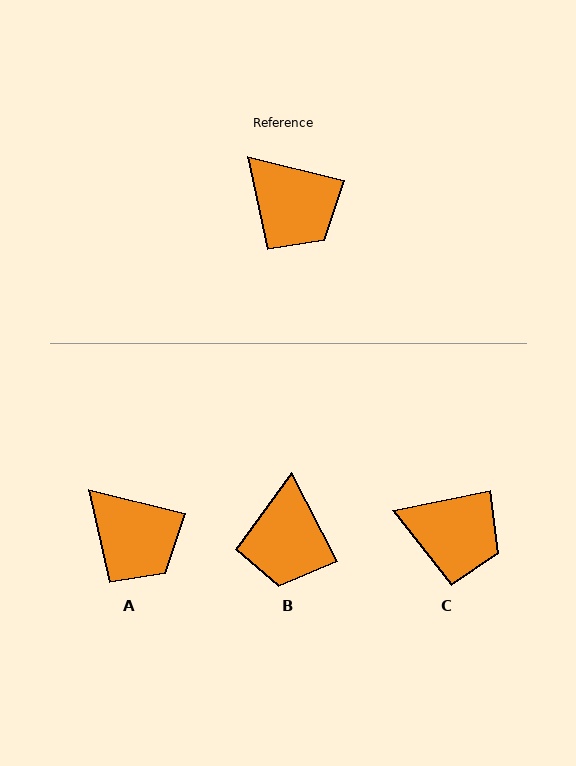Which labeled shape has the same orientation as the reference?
A.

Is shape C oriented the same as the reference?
No, it is off by about 26 degrees.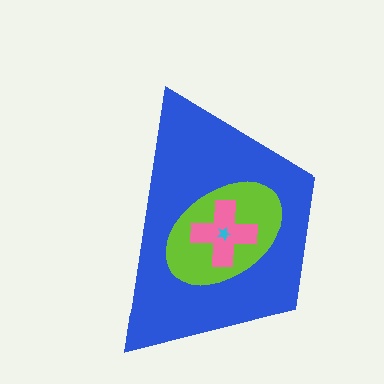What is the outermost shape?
The blue trapezoid.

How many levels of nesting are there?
4.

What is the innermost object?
The cyan star.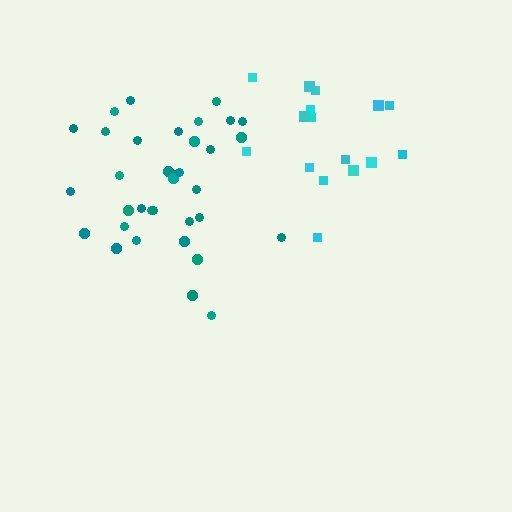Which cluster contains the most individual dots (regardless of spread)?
Teal (35).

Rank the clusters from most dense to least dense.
teal, cyan.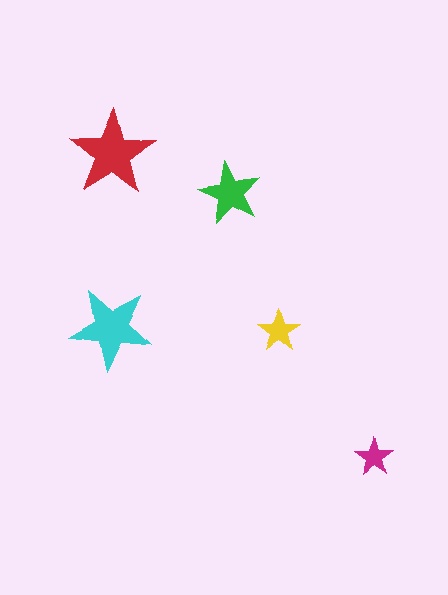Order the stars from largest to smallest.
the red one, the cyan one, the green one, the yellow one, the magenta one.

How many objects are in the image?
There are 5 objects in the image.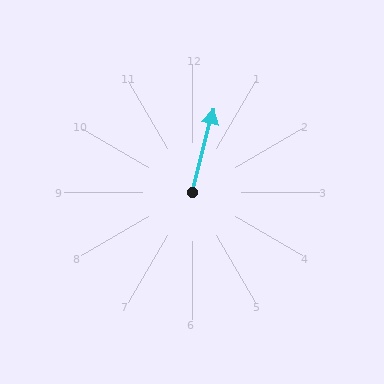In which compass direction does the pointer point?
North.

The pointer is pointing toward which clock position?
Roughly 12 o'clock.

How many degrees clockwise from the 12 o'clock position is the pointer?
Approximately 15 degrees.